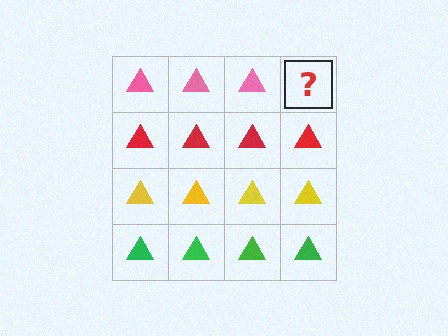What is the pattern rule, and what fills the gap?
The rule is that each row has a consistent color. The gap should be filled with a pink triangle.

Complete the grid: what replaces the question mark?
The question mark should be replaced with a pink triangle.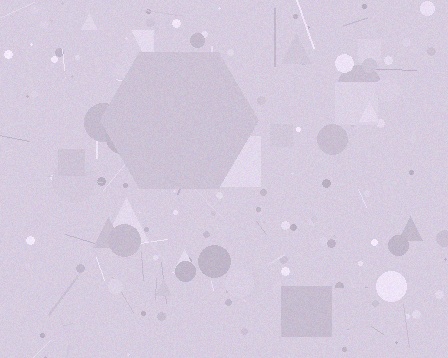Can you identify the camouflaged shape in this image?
The camouflaged shape is a hexagon.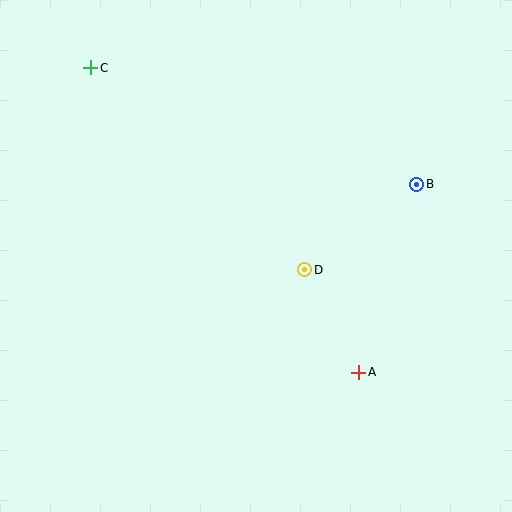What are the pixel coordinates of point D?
Point D is at (305, 270).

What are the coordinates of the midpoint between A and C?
The midpoint between A and C is at (225, 220).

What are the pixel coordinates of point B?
Point B is at (417, 184).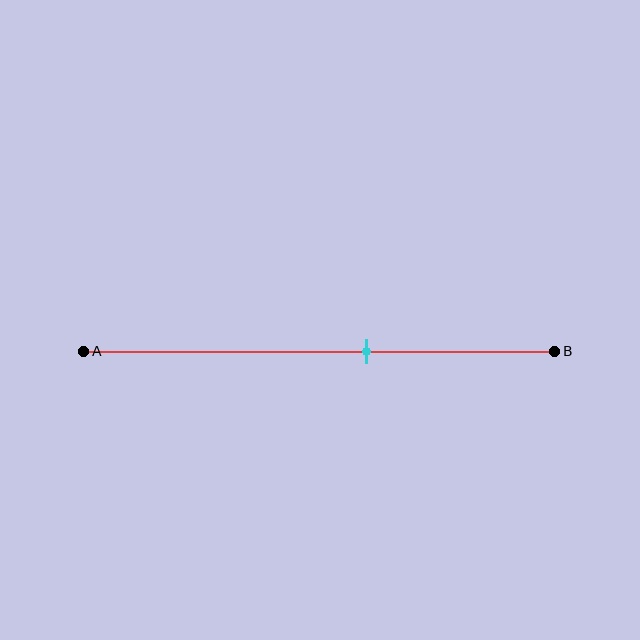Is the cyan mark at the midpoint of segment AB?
No, the mark is at about 60% from A, not at the 50% midpoint.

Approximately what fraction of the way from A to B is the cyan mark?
The cyan mark is approximately 60% of the way from A to B.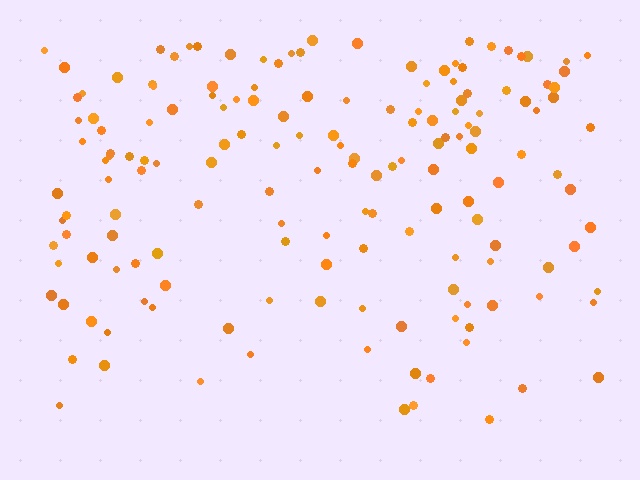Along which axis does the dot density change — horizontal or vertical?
Vertical.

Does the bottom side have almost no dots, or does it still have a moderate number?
Still a moderate number, just noticeably fewer than the top.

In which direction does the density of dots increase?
From bottom to top, with the top side densest.